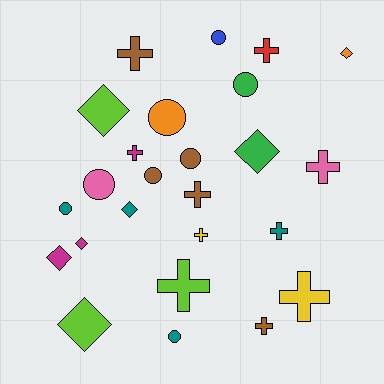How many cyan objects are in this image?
There are no cyan objects.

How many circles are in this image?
There are 8 circles.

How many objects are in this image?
There are 25 objects.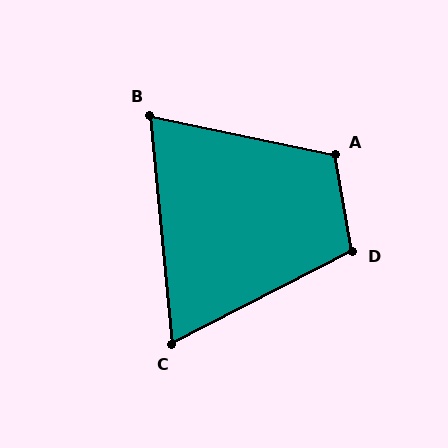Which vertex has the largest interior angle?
A, at approximately 112 degrees.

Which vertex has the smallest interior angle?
C, at approximately 68 degrees.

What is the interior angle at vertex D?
Approximately 107 degrees (obtuse).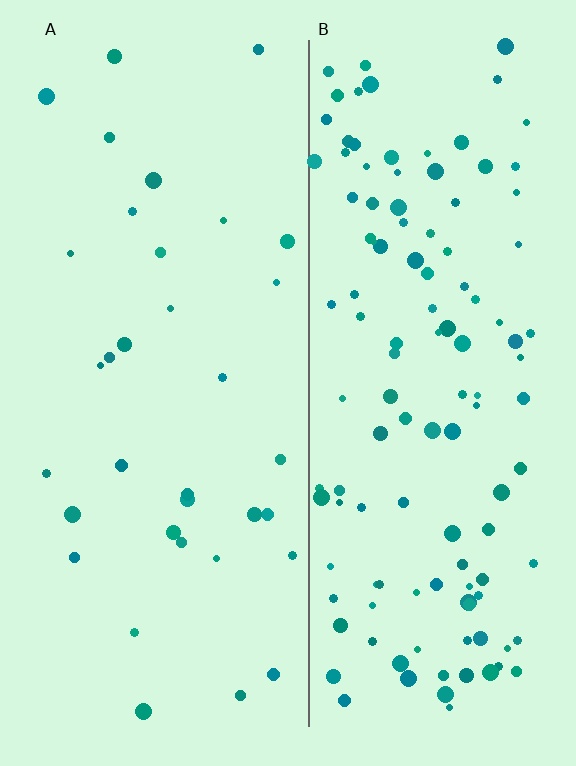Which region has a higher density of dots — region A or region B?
B (the right).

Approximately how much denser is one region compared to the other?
Approximately 3.7× — region B over region A.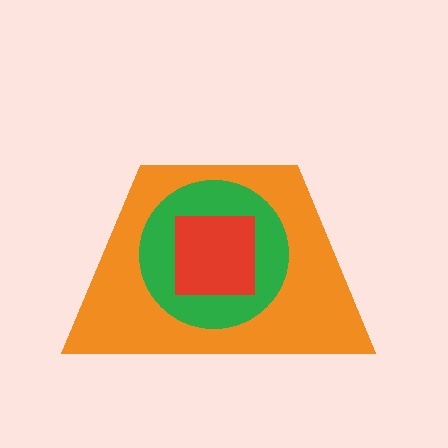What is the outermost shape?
The orange trapezoid.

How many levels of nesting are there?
3.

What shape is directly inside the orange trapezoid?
The green circle.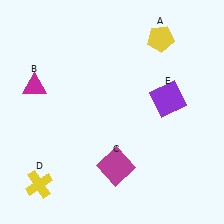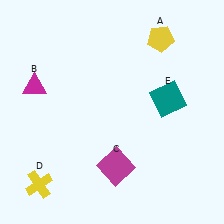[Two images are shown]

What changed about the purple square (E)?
In Image 1, E is purple. In Image 2, it changed to teal.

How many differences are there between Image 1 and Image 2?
There is 1 difference between the two images.